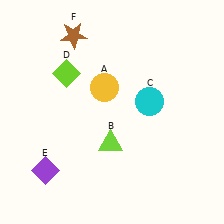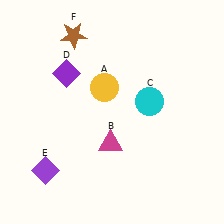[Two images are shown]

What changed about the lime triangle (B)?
In Image 1, B is lime. In Image 2, it changed to magenta.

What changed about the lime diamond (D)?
In Image 1, D is lime. In Image 2, it changed to purple.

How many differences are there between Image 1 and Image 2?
There are 2 differences between the two images.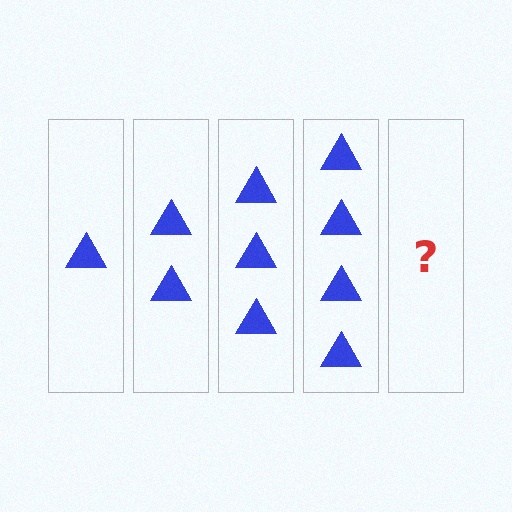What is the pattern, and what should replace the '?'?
The pattern is that each step adds one more triangle. The '?' should be 5 triangles.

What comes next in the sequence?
The next element should be 5 triangles.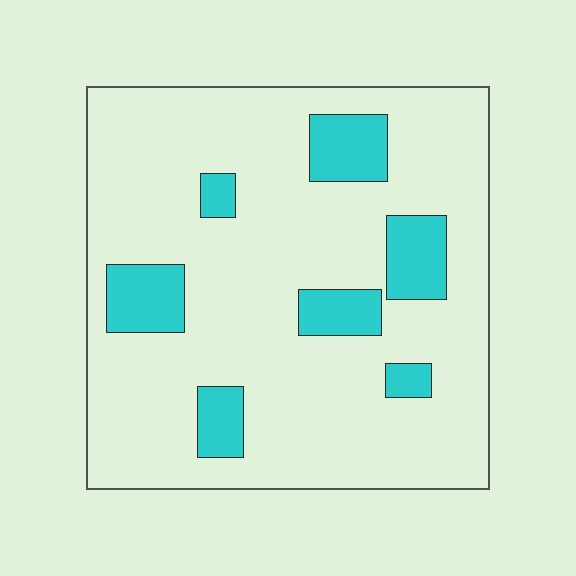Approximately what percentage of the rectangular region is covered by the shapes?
Approximately 15%.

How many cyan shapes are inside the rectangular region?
7.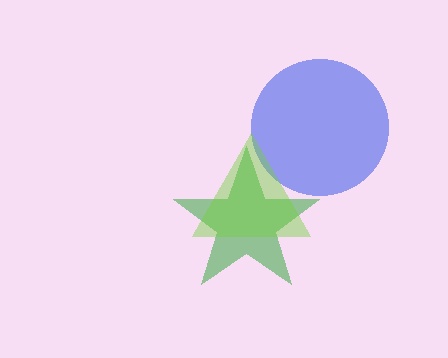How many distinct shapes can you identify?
There are 3 distinct shapes: a blue circle, a green star, a lime triangle.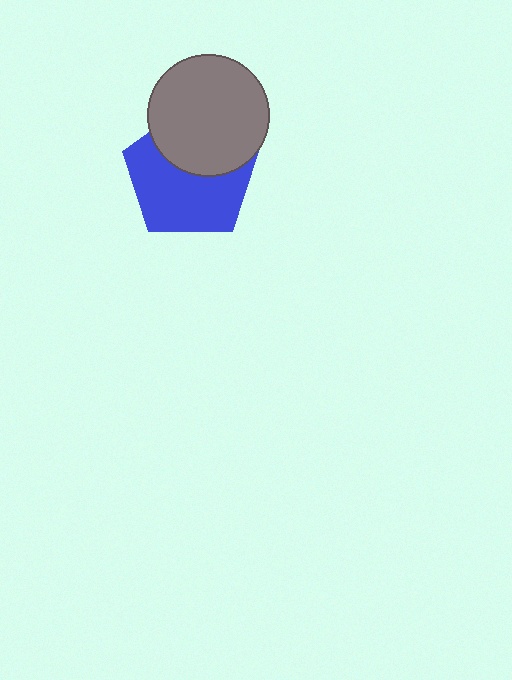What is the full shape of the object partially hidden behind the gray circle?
The partially hidden object is a blue pentagon.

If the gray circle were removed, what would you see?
You would see the complete blue pentagon.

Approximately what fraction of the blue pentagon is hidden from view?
Roughly 39% of the blue pentagon is hidden behind the gray circle.